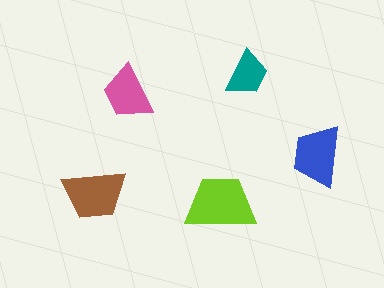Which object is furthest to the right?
The blue trapezoid is rightmost.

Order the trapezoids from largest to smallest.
the lime one, the brown one, the blue one, the pink one, the teal one.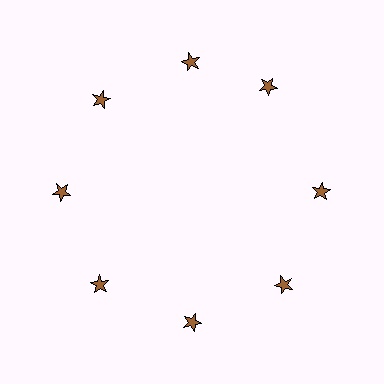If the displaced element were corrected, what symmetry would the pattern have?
It would have 8-fold rotational symmetry — the pattern would map onto itself every 45 degrees.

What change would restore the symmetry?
The symmetry would be restored by rotating it back into even spacing with its neighbors so that all 8 stars sit at equal angles and equal distance from the center.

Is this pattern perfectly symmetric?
No. The 8 brown stars are arranged in a ring, but one element near the 2 o'clock position is rotated out of alignment along the ring, breaking the 8-fold rotational symmetry.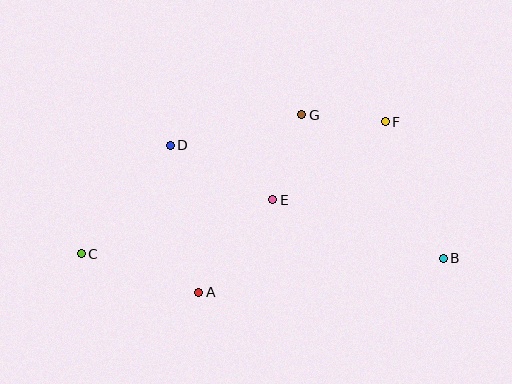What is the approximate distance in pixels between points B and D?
The distance between B and D is approximately 295 pixels.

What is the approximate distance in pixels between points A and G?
The distance between A and G is approximately 205 pixels.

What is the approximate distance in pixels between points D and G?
The distance between D and G is approximately 135 pixels.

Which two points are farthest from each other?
Points B and C are farthest from each other.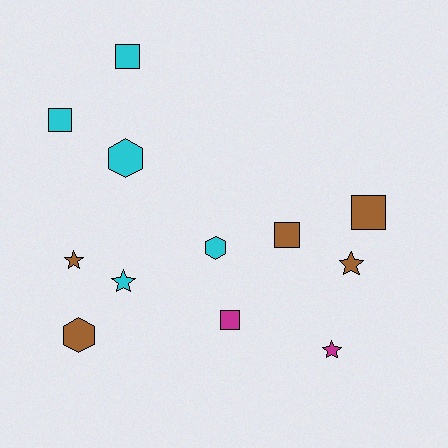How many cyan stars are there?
There is 1 cyan star.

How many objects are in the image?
There are 12 objects.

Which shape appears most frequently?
Square, with 5 objects.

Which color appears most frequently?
Cyan, with 5 objects.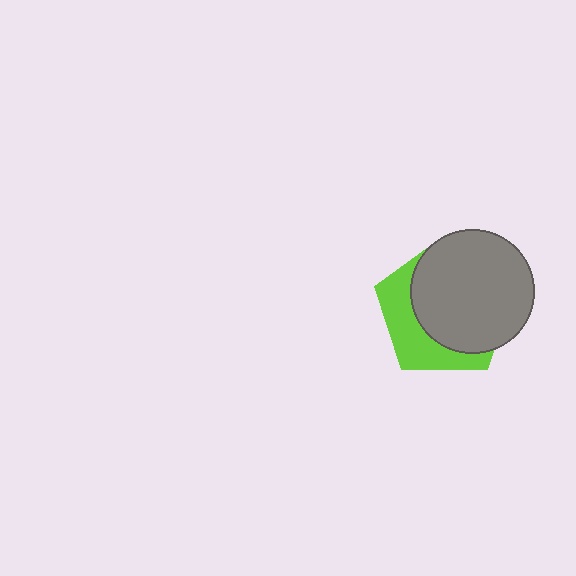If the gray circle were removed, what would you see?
You would see the complete lime pentagon.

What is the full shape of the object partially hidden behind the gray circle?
The partially hidden object is a lime pentagon.